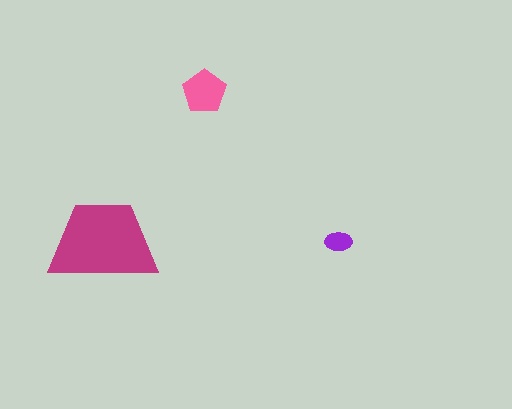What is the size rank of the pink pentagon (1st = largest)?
2nd.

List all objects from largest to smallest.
The magenta trapezoid, the pink pentagon, the purple ellipse.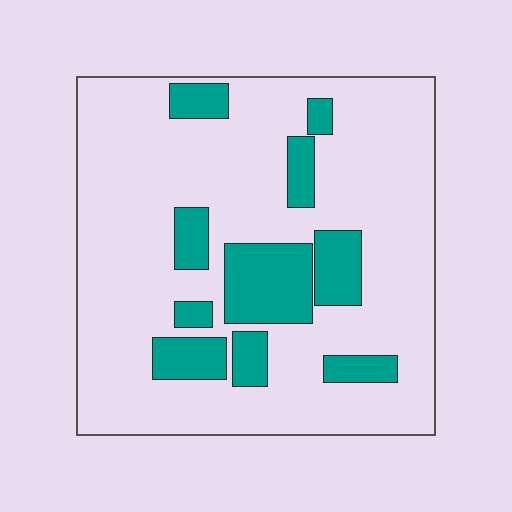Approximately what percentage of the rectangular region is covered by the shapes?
Approximately 20%.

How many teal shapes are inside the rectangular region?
10.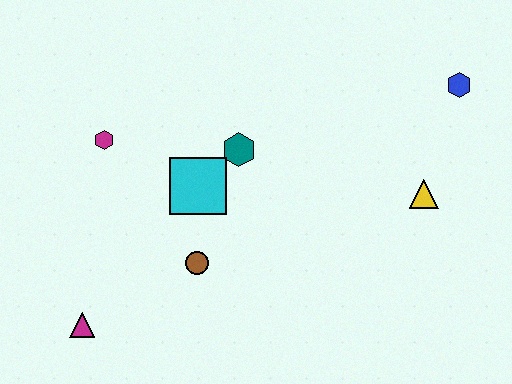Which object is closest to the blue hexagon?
The yellow triangle is closest to the blue hexagon.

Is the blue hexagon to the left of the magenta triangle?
No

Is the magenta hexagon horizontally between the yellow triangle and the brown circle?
No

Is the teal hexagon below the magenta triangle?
No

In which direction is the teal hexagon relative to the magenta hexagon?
The teal hexagon is to the right of the magenta hexagon.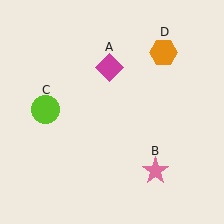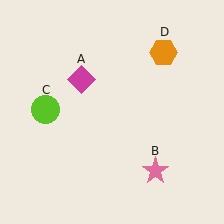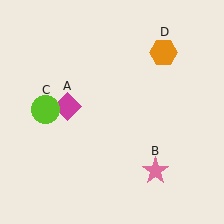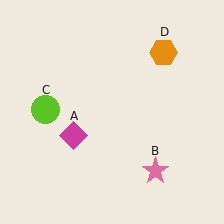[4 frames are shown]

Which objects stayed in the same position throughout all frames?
Pink star (object B) and lime circle (object C) and orange hexagon (object D) remained stationary.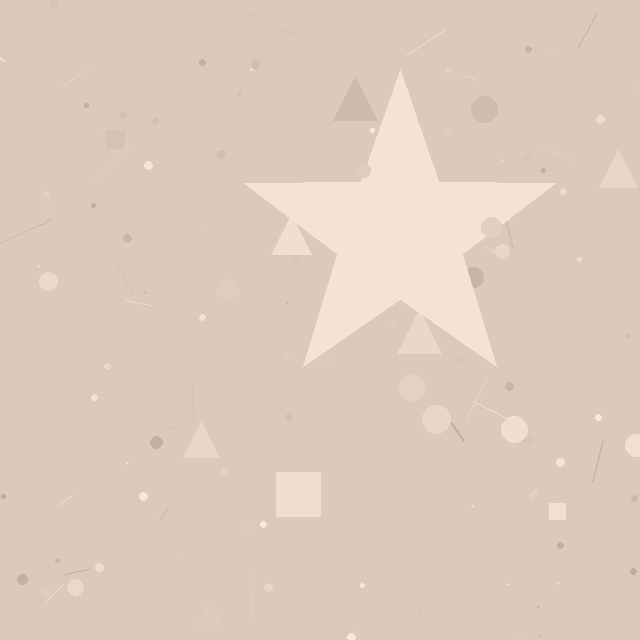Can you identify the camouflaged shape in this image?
The camouflaged shape is a star.